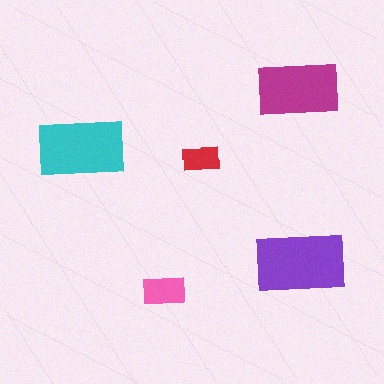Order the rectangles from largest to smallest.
the purple one, the cyan one, the magenta one, the pink one, the red one.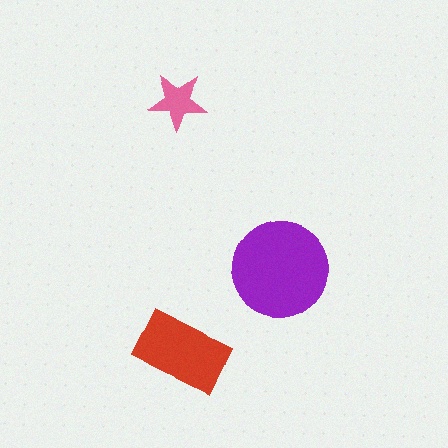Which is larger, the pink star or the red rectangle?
The red rectangle.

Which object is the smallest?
The pink star.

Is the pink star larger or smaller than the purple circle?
Smaller.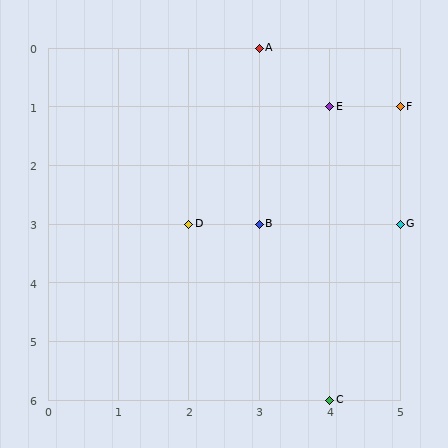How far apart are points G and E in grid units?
Points G and E are 1 column and 2 rows apart (about 2.2 grid units diagonally).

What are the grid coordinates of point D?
Point D is at grid coordinates (2, 3).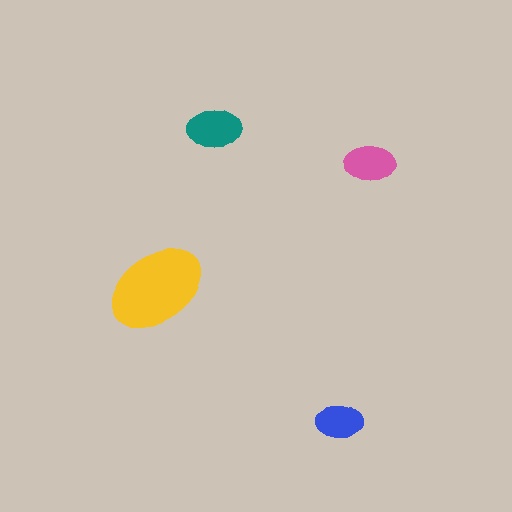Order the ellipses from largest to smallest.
the yellow one, the teal one, the pink one, the blue one.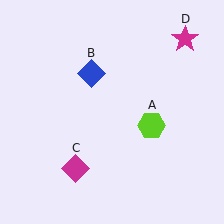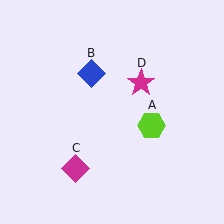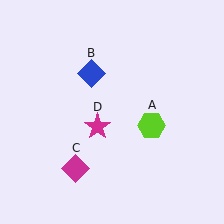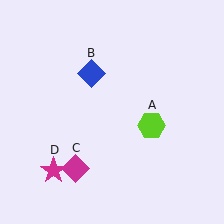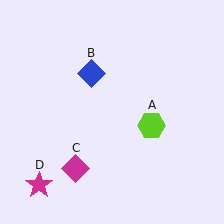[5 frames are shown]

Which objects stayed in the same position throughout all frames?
Lime hexagon (object A) and blue diamond (object B) and magenta diamond (object C) remained stationary.